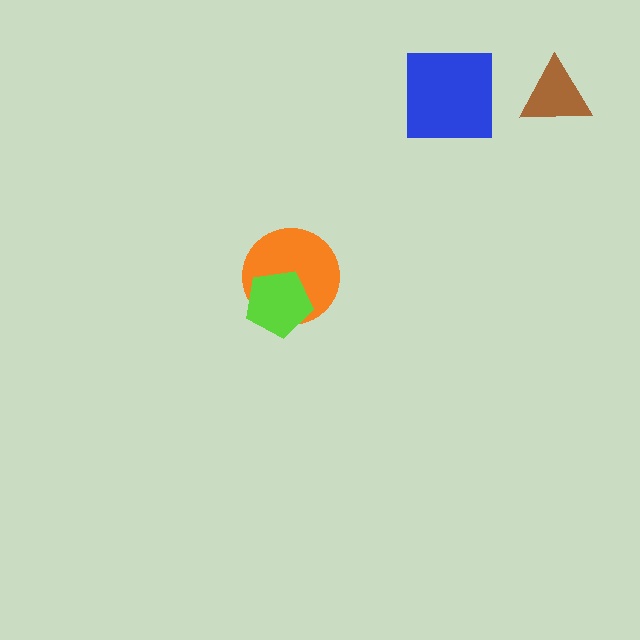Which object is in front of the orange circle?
The lime pentagon is in front of the orange circle.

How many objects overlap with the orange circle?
1 object overlaps with the orange circle.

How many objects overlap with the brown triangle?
0 objects overlap with the brown triangle.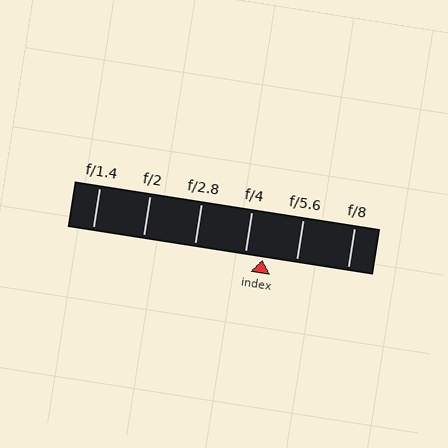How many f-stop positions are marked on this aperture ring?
There are 6 f-stop positions marked.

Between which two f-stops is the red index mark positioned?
The index mark is between f/4 and f/5.6.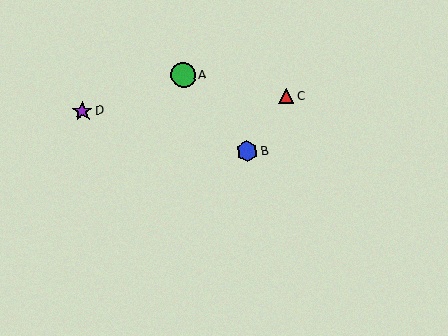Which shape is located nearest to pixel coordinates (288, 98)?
The red triangle (labeled C) at (286, 96) is nearest to that location.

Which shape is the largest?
The green circle (labeled A) is the largest.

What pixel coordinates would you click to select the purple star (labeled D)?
Click at (83, 111) to select the purple star D.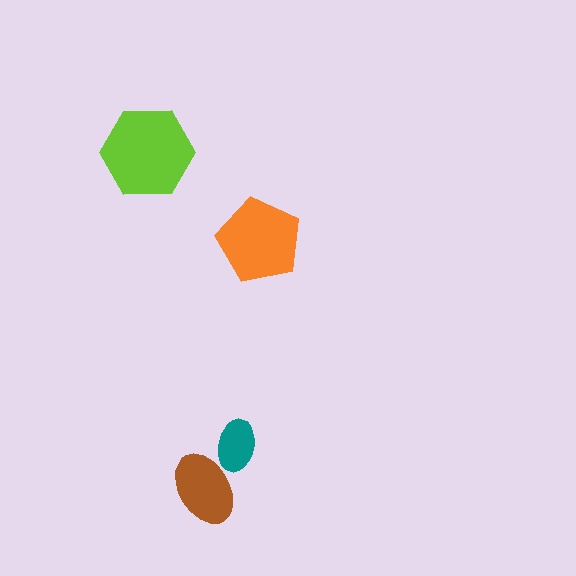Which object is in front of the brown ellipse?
The teal ellipse is in front of the brown ellipse.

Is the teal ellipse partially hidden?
No, no other shape covers it.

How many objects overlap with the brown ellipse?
1 object overlaps with the brown ellipse.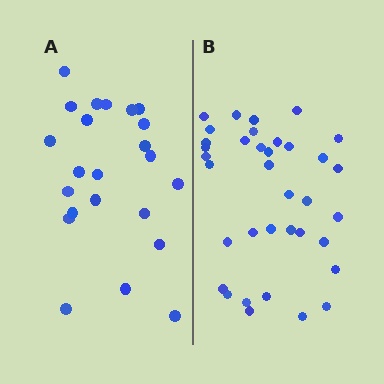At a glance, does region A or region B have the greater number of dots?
Region B (the right region) has more dots.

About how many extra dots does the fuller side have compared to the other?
Region B has approximately 15 more dots than region A.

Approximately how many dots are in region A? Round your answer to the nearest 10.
About 20 dots. (The exact count is 23, which rounds to 20.)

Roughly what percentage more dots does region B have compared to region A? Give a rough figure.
About 55% more.